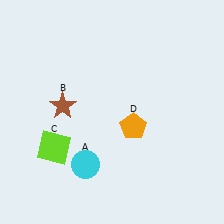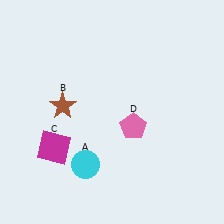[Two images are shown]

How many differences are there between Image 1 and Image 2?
There are 2 differences between the two images.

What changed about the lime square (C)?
In Image 1, C is lime. In Image 2, it changed to magenta.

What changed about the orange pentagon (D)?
In Image 1, D is orange. In Image 2, it changed to pink.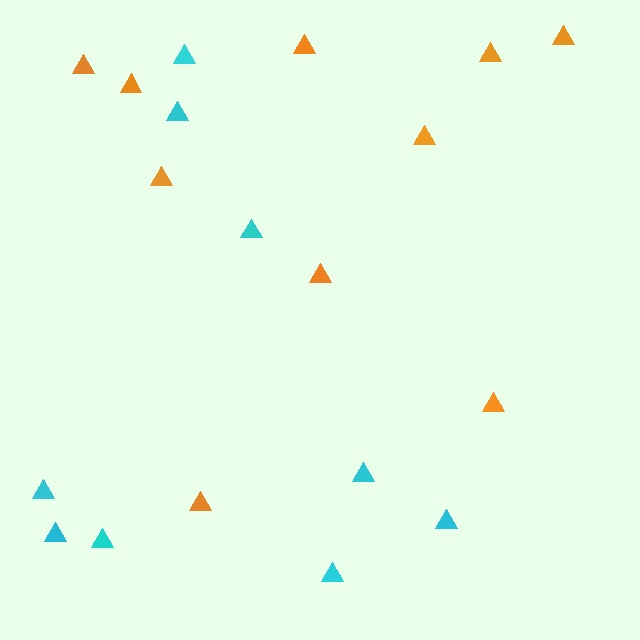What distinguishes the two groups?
There are 2 groups: one group of cyan triangles (9) and one group of orange triangles (10).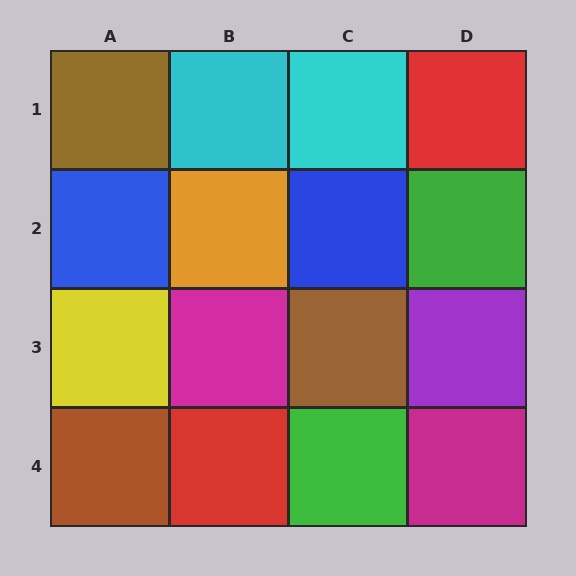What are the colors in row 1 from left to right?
Brown, cyan, cyan, red.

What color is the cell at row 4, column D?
Magenta.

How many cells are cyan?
2 cells are cyan.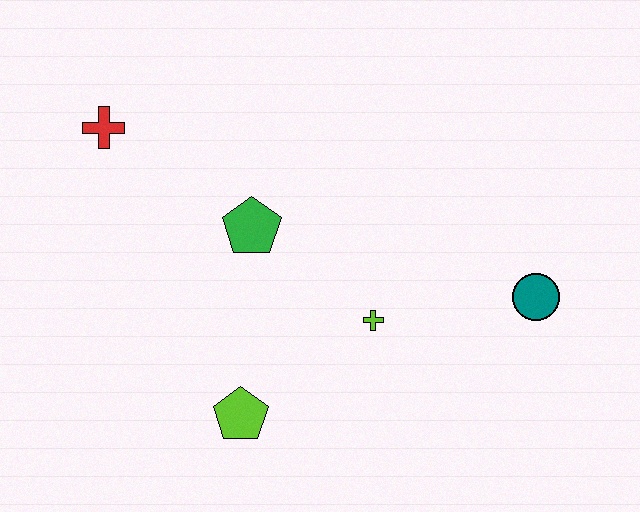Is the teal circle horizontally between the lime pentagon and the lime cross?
No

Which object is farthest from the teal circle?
The red cross is farthest from the teal circle.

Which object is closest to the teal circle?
The lime cross is closest to the teal circle.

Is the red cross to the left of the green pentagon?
Yes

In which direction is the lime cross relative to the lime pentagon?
The lime cross is to the right of the lime pentagon.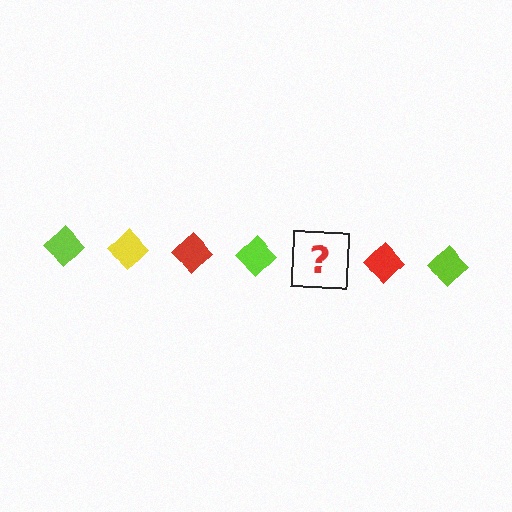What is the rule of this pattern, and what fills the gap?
The rule is that the pattern cycles through lime, yellow, red diamonds. The gap should be filled with a yellow diamond.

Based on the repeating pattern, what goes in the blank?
The blank should be a yellow diamond.